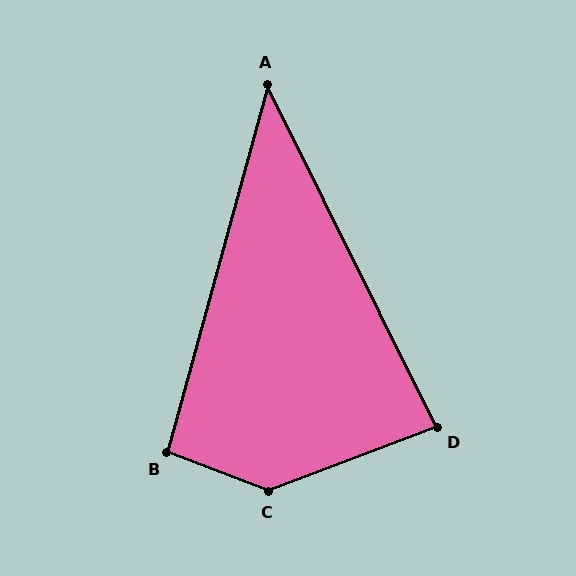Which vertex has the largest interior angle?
C, at approximately 138 degrees.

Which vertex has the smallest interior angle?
A, at approximately 42 degrees.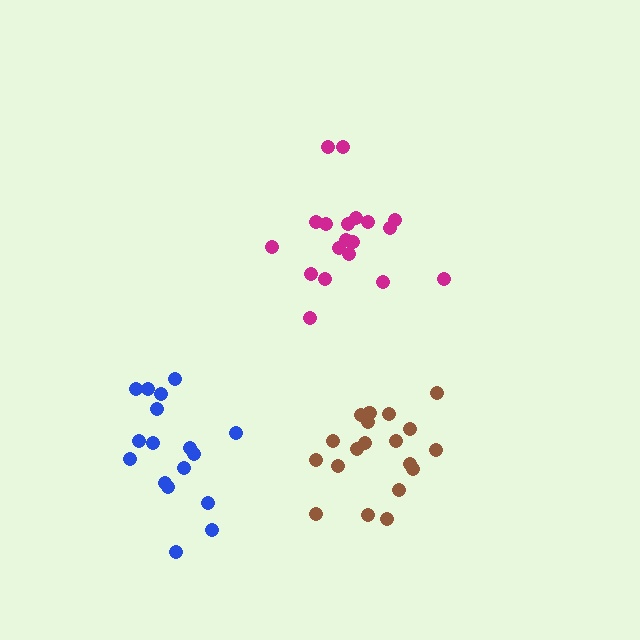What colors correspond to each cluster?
The clusters are colored: magenta, brown, blue.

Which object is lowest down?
The blue cluster is bottommost.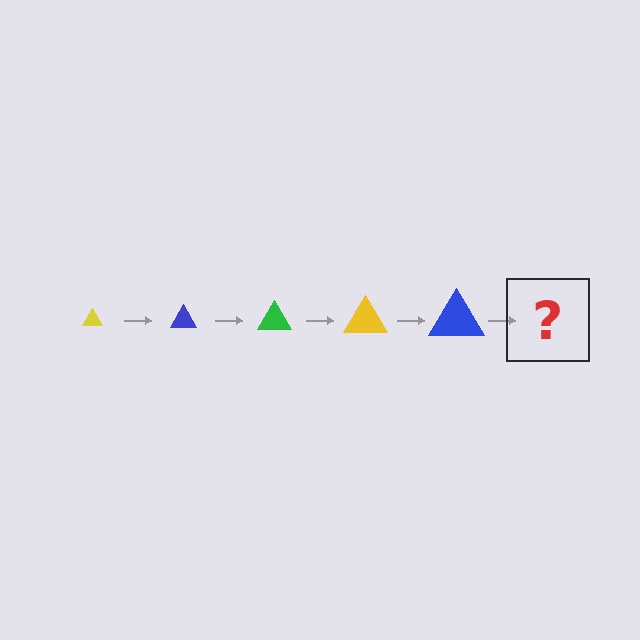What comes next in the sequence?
The next element should be a green triangle, larger than the previous one.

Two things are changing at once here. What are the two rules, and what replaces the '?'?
The two rules are that the triangle grows larger each step and the color cycles through yellow, blue, and green. The '?' should be a green triangle, larger than the previous one.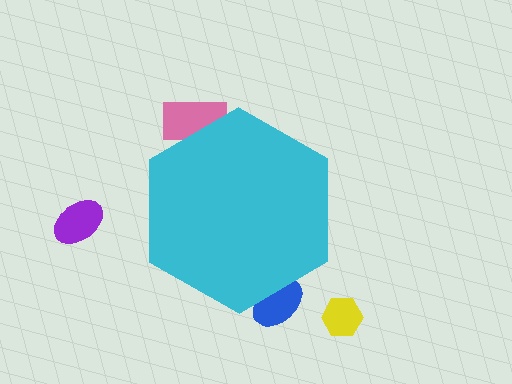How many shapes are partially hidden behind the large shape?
2 shapes are partially hidden.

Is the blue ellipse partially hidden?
Yes, the blue ellipse is partially hidden behind the cyan hexagon.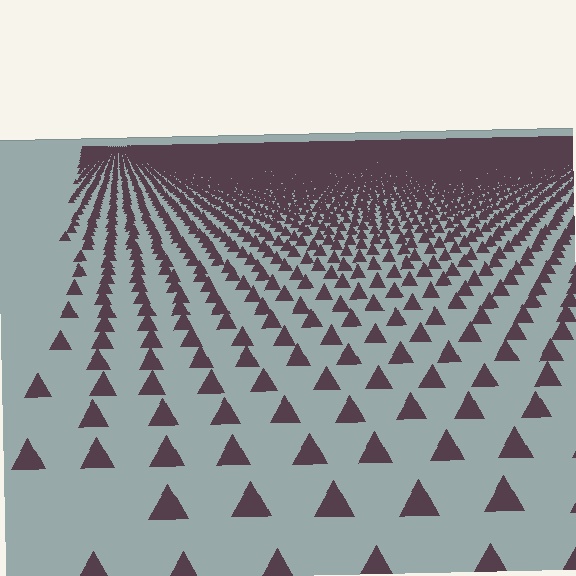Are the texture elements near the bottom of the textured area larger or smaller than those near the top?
Larger. Near the bottom, elements are closer to the viewer and appear at a bigger on-screen size.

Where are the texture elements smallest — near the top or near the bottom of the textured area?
Near the top.